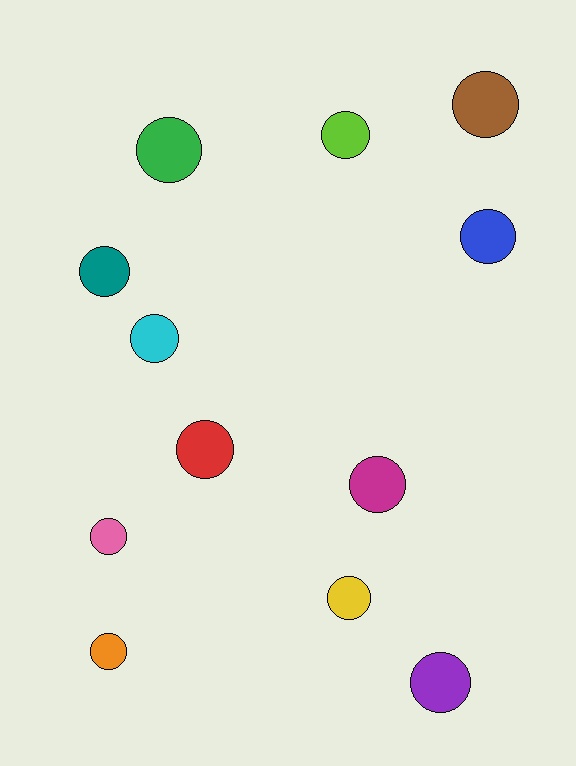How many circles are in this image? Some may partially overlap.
There are 12 circles.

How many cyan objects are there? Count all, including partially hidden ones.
There is 1 cyan object.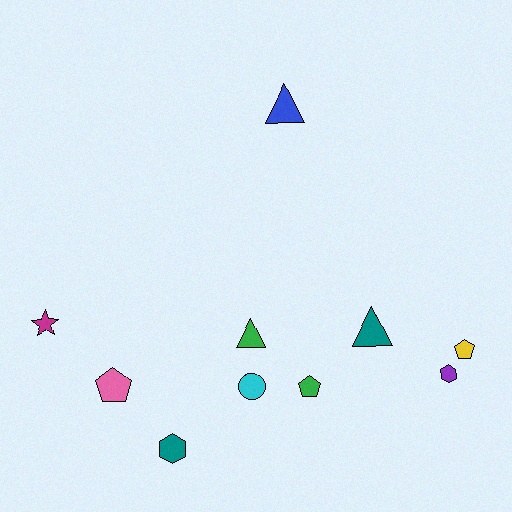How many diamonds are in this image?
There are no diamonds.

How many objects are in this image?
There are 10 objects.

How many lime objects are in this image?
There are no lime objects.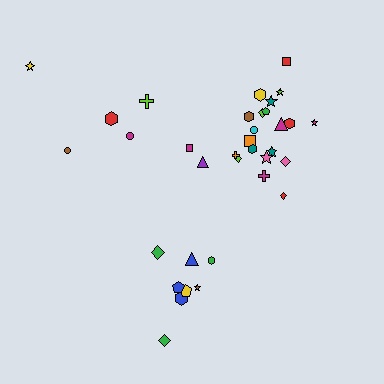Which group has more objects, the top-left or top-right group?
The top-right group.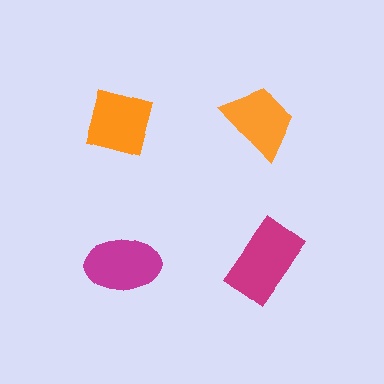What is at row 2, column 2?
A magenta rectangle.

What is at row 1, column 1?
An orange square.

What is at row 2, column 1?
A magenta ellipse.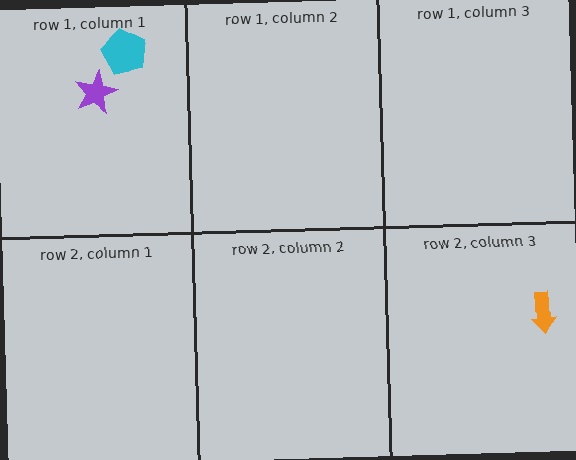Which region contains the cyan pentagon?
The row 1, column 1 region.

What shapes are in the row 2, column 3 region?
The orange arrow.